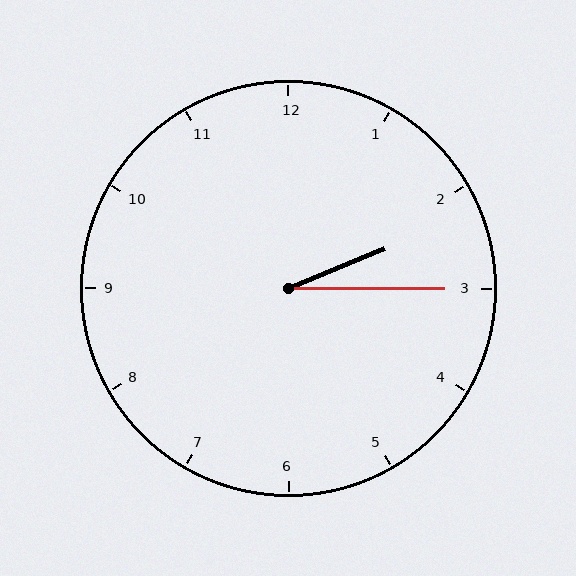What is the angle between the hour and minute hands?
Approximately 22 degrees.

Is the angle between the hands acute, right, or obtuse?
It is acute.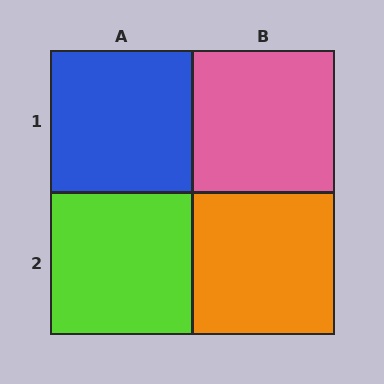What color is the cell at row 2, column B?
Orange.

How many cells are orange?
1 cell is orange.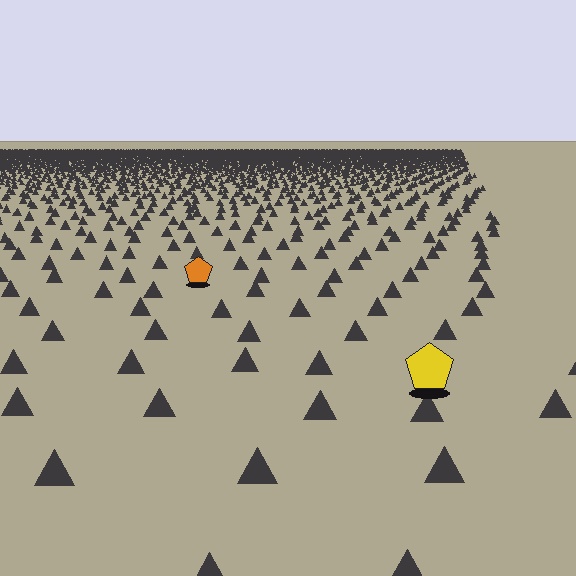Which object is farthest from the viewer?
The orange pentagon is farthest from the viewer. It appears smaller and the ground texture around it is denser.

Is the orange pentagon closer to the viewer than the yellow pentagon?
No. The yellow pentagon is closer — you can tell from the texture gradient: the ground texture is coarser near it.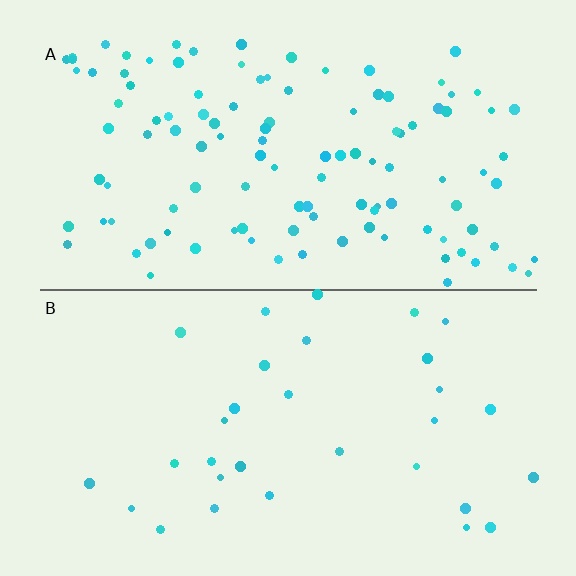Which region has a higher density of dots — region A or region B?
A (the top).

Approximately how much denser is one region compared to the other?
Approximately 3.5× — region A over region B.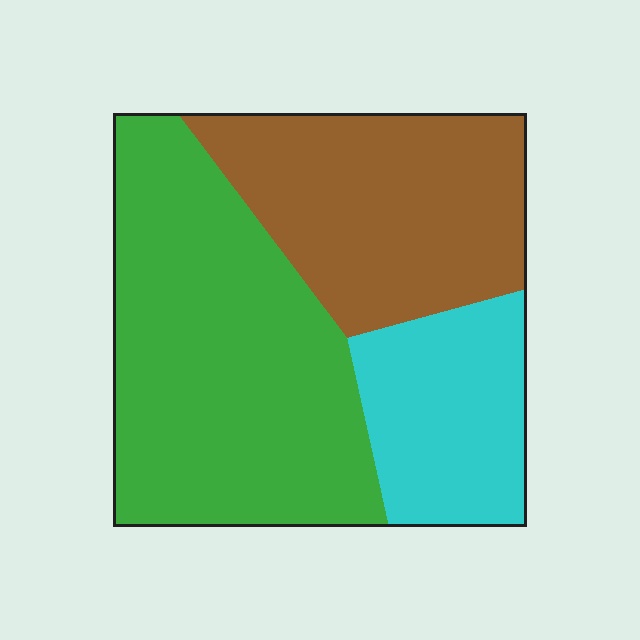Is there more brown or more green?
Green.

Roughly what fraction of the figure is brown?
Brown covers about 30% of the figure.